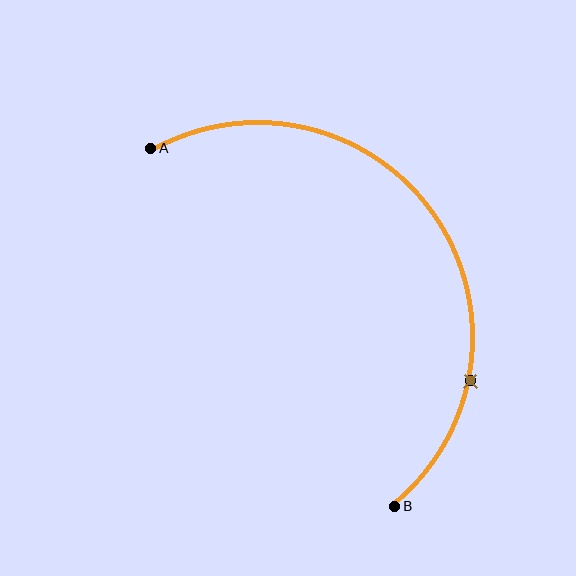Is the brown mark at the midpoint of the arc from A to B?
No. The brown mark lies on the arc but is closer to endpoint B. The arc midpoint would be at the point on the curve equidistant along the arc from both A and B.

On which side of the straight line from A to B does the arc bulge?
The arc bulges above and to the right of the straight line connecting A and B.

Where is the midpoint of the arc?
The arc midpoint is the point on the curve farthest from the straight line joining A and B. It sits above and to the right of that line.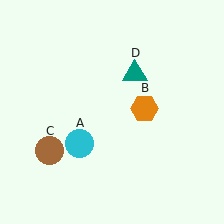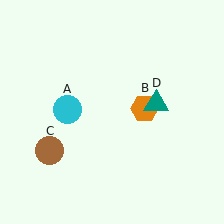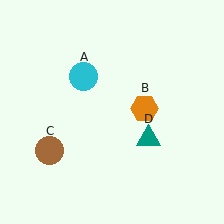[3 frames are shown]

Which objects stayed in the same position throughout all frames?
Orange hexagon (object B) and brown circle (object C) remained stationary.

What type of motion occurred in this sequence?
The cyan circle (object A), teal triangle (object D) rotated clockwise around the center of the scene.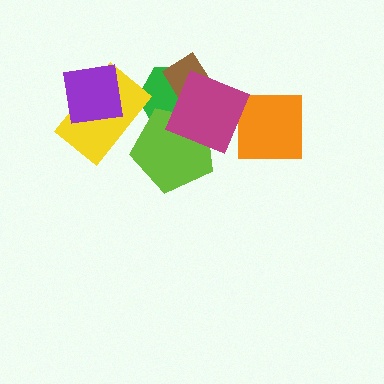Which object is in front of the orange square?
The magenta diamond is in front of the orange square.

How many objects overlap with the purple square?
1 object overlaps with the purple square.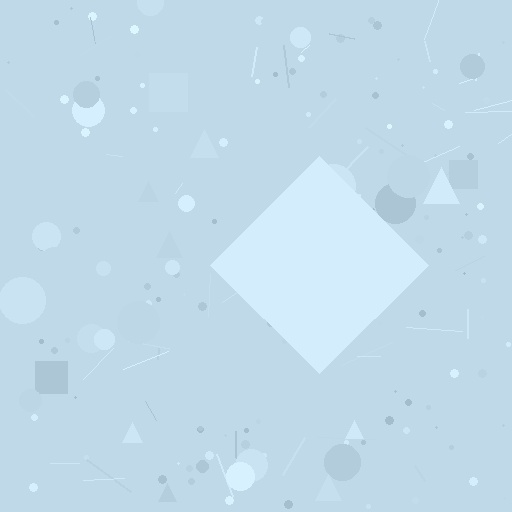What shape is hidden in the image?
A diamond is hidden in the image.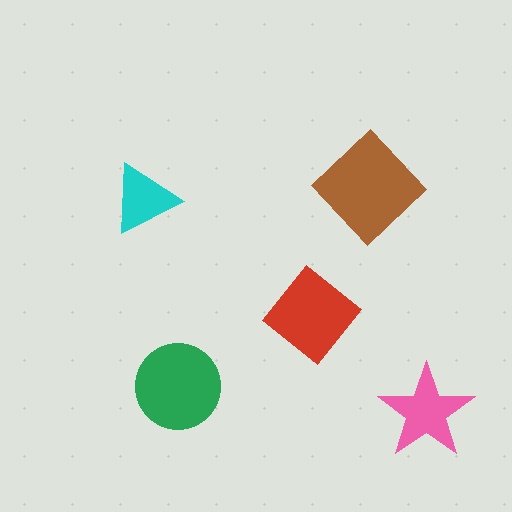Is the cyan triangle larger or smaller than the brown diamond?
Smaller.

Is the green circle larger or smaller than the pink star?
Larger.